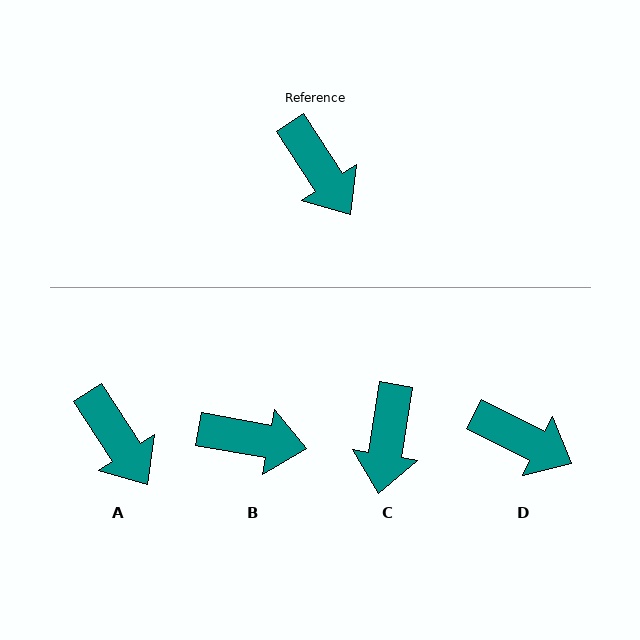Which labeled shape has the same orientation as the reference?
A.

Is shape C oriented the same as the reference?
No, it is off by about 42 degrees.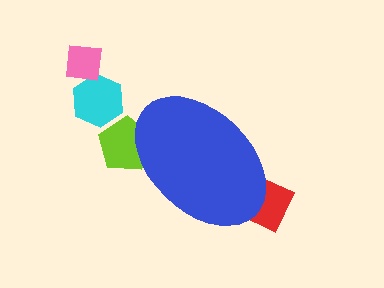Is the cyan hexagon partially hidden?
No, the cyan hexagon is fully visible.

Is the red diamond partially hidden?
Yes, the red diamond is partially hidden behind the blue ellipse.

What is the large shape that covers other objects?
A blue ellipse.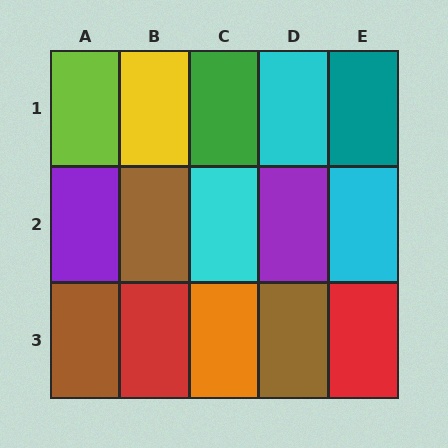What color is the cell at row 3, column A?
Brown.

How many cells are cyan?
3 cells are cyan.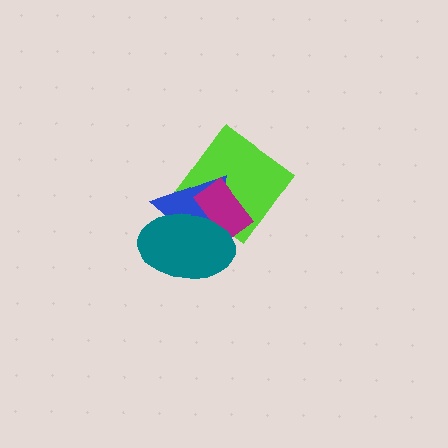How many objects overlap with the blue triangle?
3 objects overlap with the blue triangle.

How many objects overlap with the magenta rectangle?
3 objects overlap with the magenta rectangle.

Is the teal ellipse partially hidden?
No, no other shape covers it.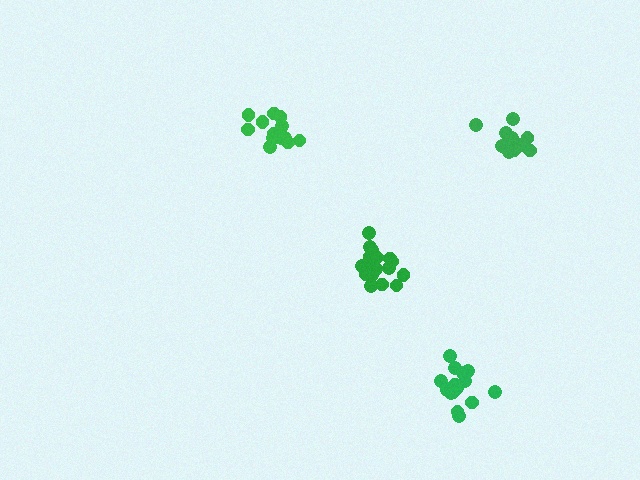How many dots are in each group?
Group 1: 16 dots, Group 2: 15 dots, Group 3: 12 dots, Group 4: 18 dots (61 total).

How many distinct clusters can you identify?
There are 4 distinct clusters.